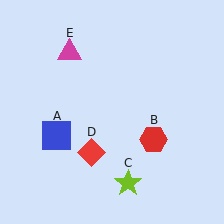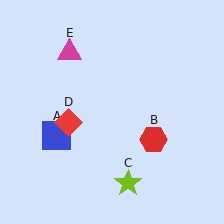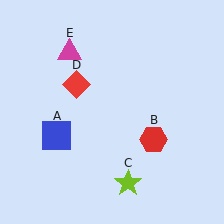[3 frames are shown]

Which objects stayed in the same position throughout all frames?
Blue square (object A) and red hexagon (object B) and lime star (object C) and magenta triangle (object E) remained stationary.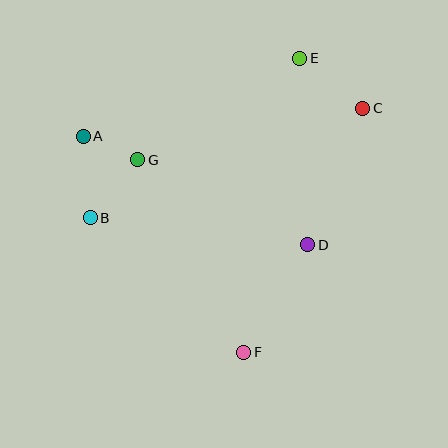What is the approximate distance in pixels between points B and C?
The distance between B and C is approximately 294 pixels.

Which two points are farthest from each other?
Points E and F are farthest from each other.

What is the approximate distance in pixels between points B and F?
The distance between B and F is approximately 204 pixels.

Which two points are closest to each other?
Points A and G are closest to each other.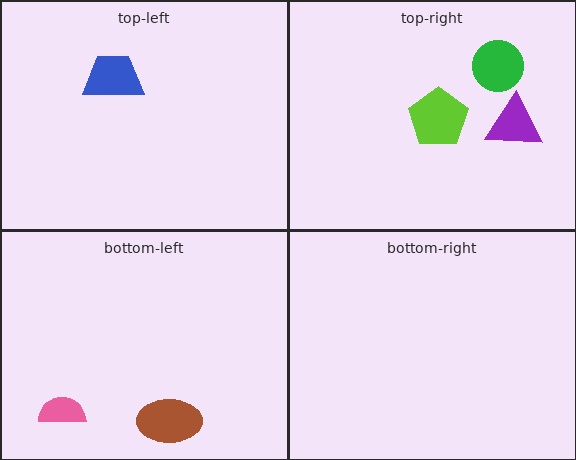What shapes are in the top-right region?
The green circle, the purple triangle, the lime pentagon.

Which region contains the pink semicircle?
The bottom-left region.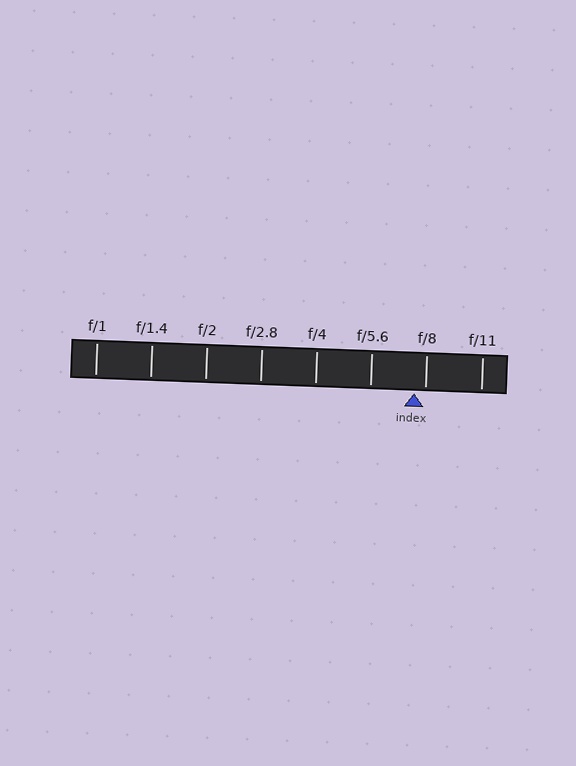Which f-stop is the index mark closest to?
The index mark is closest to f/8.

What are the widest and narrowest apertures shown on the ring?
The widest aperture shown is f/1 and the narrowest is f/11.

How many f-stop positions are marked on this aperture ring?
There are 8 f-stop positions marked.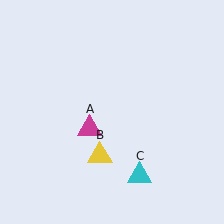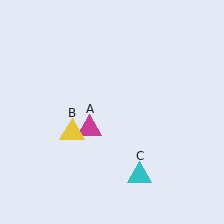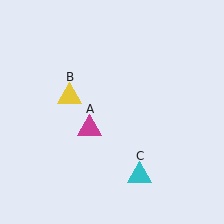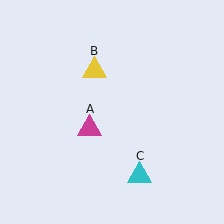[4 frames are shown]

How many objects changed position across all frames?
1 object changed position: yellow triangle (object B).